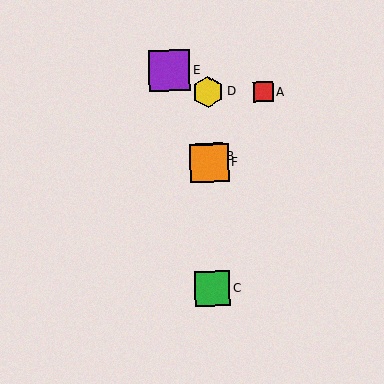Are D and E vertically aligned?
No, D is at x≈208 and E is at x≈169.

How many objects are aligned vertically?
4 objects (B, C, D, F) are aligned vertically.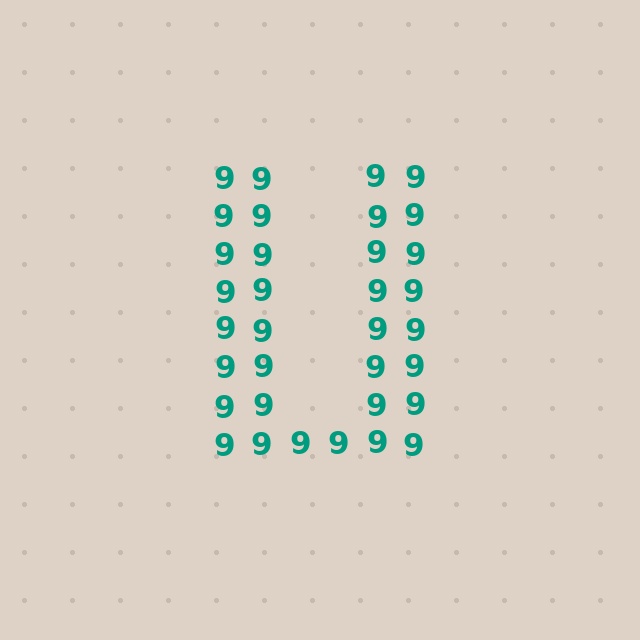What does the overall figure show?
The overall figure shows the letter U.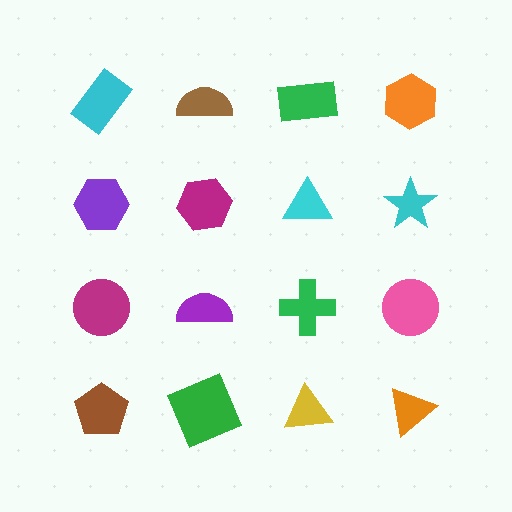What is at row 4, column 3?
A yellow triangle.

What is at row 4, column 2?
A green square.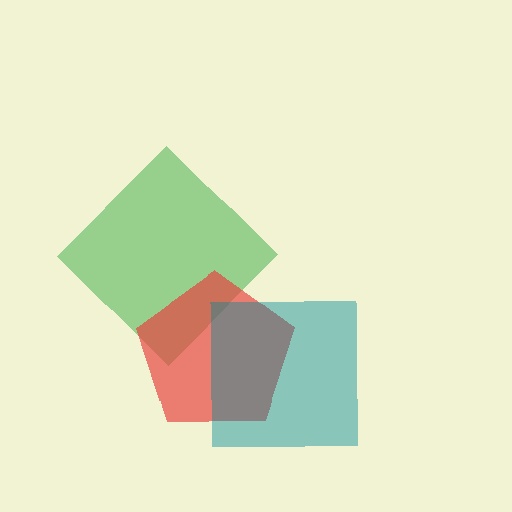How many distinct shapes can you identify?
There are 3 distinct shapes: a green diamond, a red pentagon, a teal square.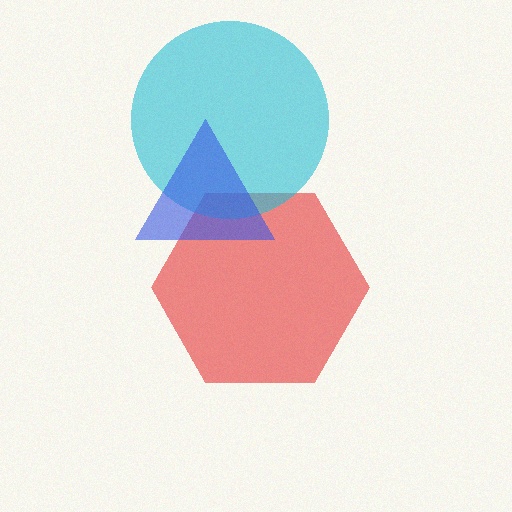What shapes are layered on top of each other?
The layered shapes are: a red hexagon, a cyan circle, a blue triangle.